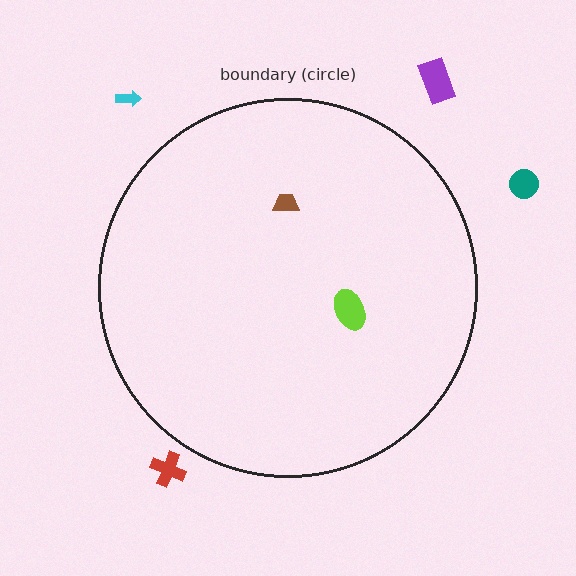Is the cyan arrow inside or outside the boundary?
Outside.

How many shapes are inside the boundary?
2 inside, 4 outside.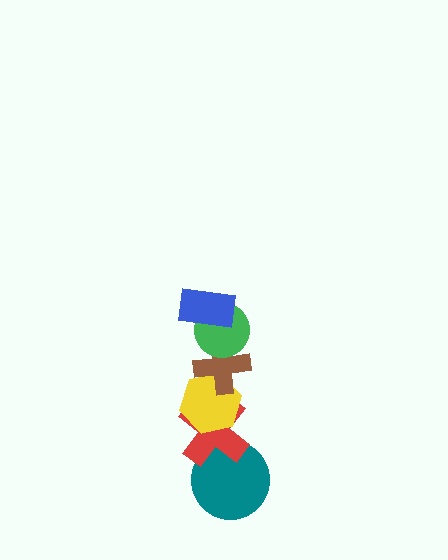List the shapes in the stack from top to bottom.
From top to bottom: the blue rectangle, the green circle, the brown cross, the yellow hexagon, the red cross, the teal circle.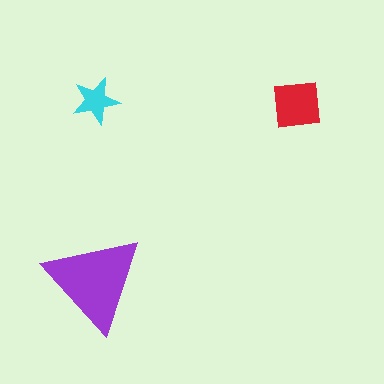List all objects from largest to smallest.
The purple triangle, the red square, the cyan star.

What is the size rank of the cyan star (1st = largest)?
3rd.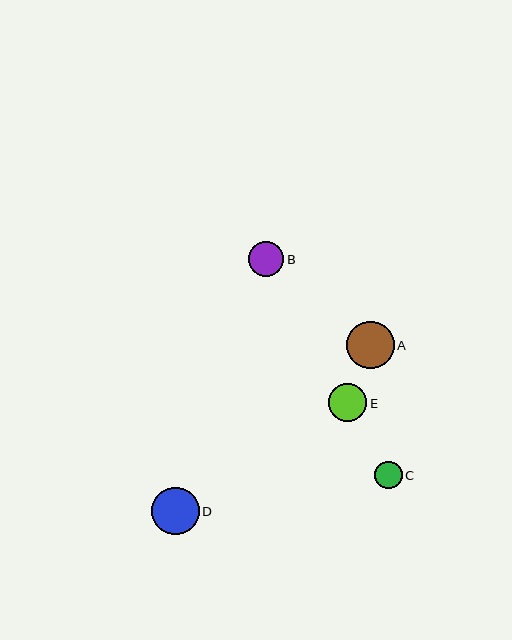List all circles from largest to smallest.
From largest to smallest: A, D, E, B, C.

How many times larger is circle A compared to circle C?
Circle A is approximately 1.7 times the size of circle C.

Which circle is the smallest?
Circle C is the smallest with a size of approximately 27 pixels.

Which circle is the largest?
Circle A is the largest with a size of approximately 48 pixels.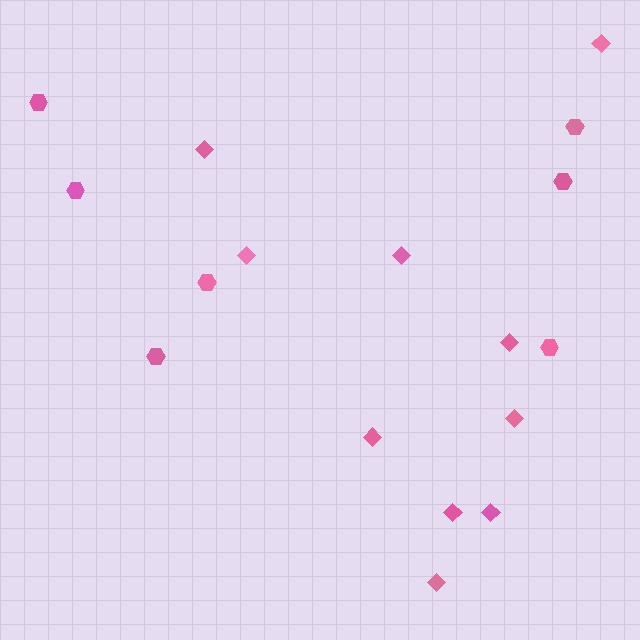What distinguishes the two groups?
There are 2 groups: one group of hexagons (7) and one group of diamonds (10).